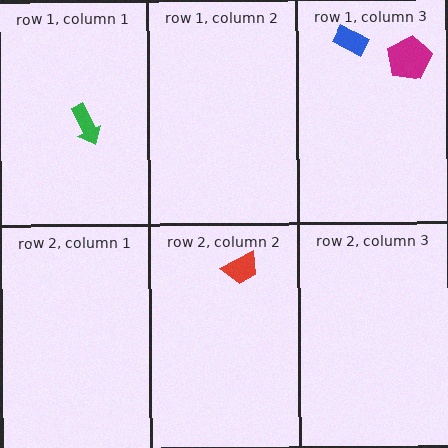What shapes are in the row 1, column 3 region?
The blue rectangle, the magenta pentagon.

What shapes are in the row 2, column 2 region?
The red trapezoid.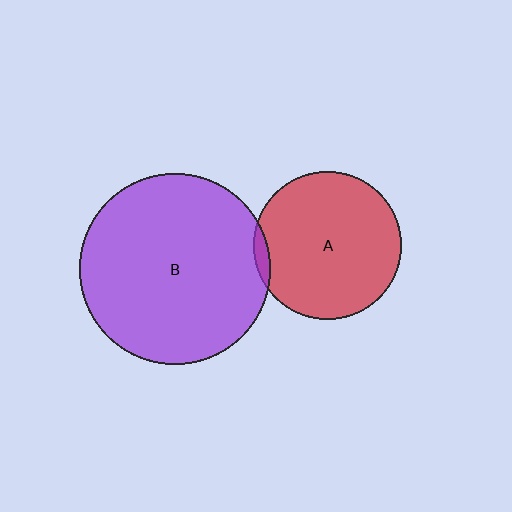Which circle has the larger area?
Circle B (purple).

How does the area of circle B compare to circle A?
Approximately 1.7 times.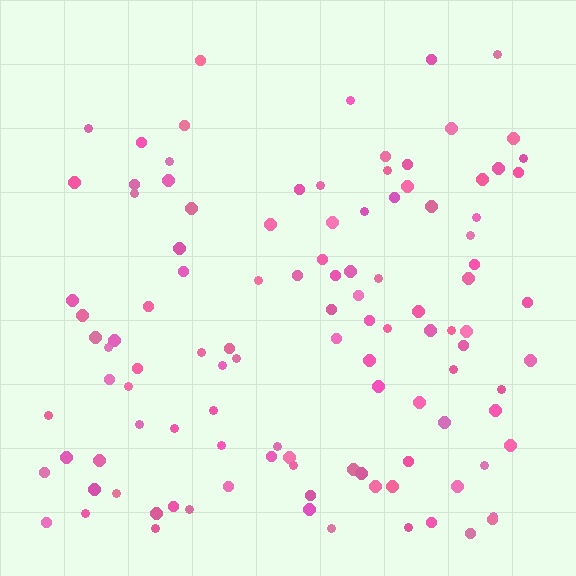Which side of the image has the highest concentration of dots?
The bottom.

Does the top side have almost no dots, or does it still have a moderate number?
Still a moderate number, just noticeably fewer than the bottom.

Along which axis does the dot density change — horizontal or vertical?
Vertical.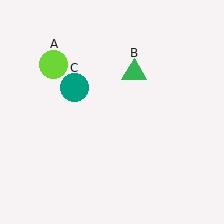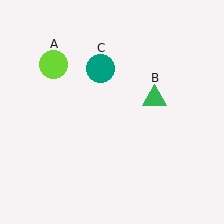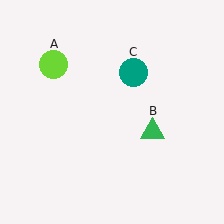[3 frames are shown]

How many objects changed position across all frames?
2 objects changed position: green triangle (object B), teal circle (object C).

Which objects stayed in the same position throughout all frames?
Lime circle (object A) remained stationary.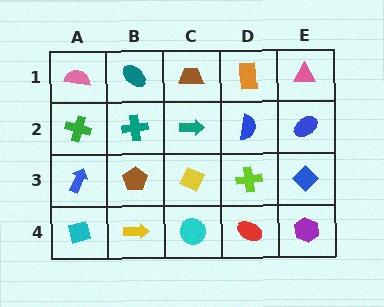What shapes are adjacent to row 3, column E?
A blue ellipse (row 2, column E), a purple hexagon (row 4, column E), a lime cross (row 3, column D).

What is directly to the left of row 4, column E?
A red ellipse.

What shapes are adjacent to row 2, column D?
An orange rectangle (row 1, column D), a lime cross (row 3, column D), a teal arrow (row 2, column C), a blue ellipse (row 2, column E).